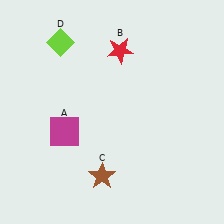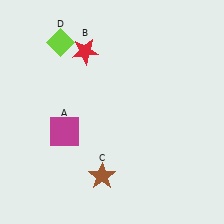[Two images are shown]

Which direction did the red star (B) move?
The red star (B) moved left.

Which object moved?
The red star (B) moved left.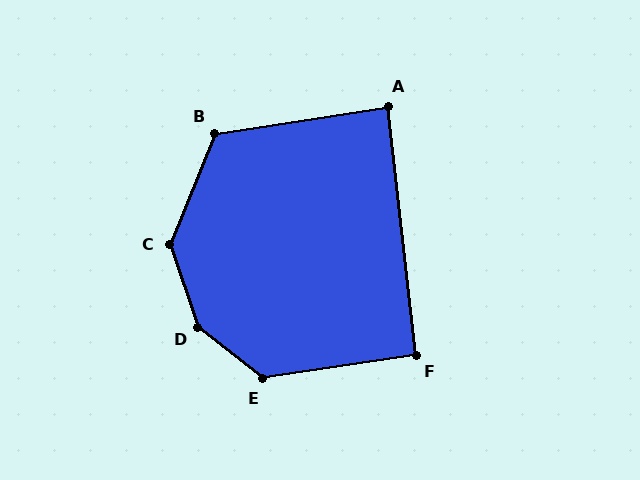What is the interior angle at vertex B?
Approximately 121 degrees (obtuse).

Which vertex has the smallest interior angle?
A, at approximately 88 degrees.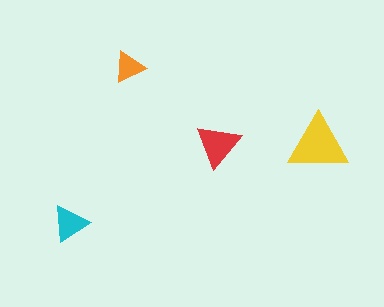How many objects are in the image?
There are 4 objects in the image.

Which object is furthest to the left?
The cyan triangle is leftmost.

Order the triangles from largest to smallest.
the yellow one, the red one, the cyan one, the orange one.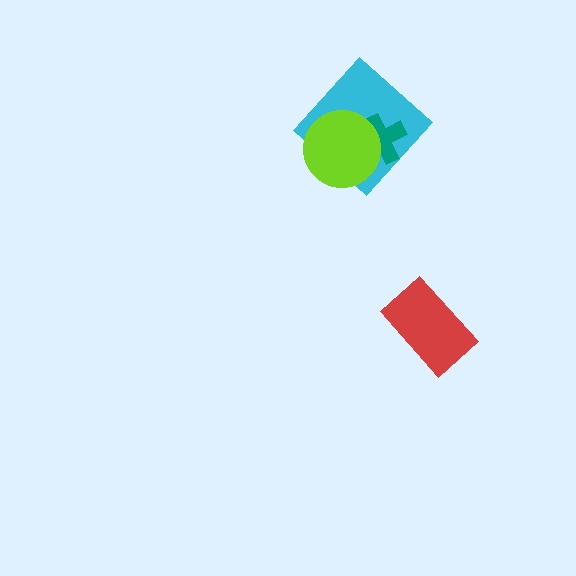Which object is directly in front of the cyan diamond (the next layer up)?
The teal cross is directly in front of the cyan diamond.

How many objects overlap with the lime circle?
2 objects overlap with the lime circle.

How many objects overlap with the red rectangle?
0 objects overlap with the red rectangle.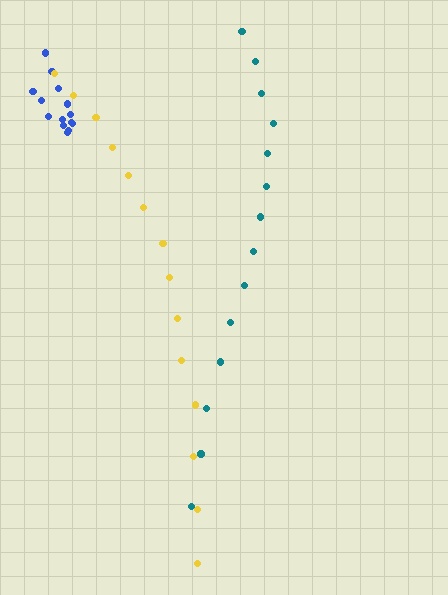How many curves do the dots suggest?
There are 3 distinct paths.